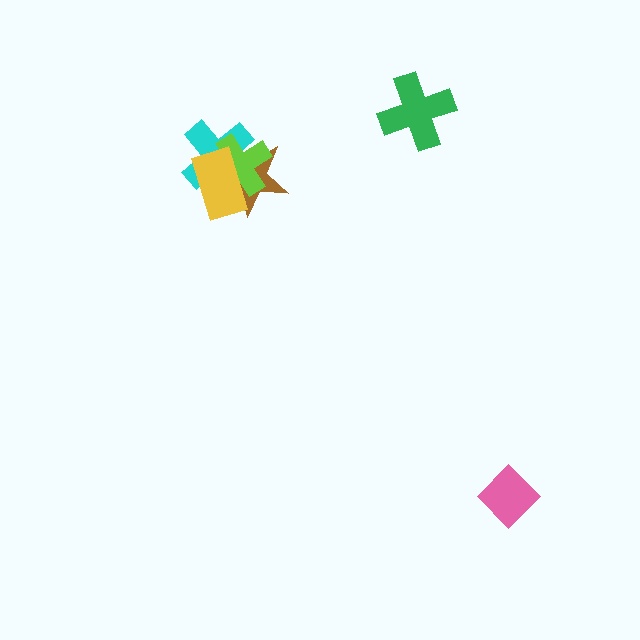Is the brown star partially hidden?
Yes, it is partially covered by another shape.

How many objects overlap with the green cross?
0 objects overlap with the green cross.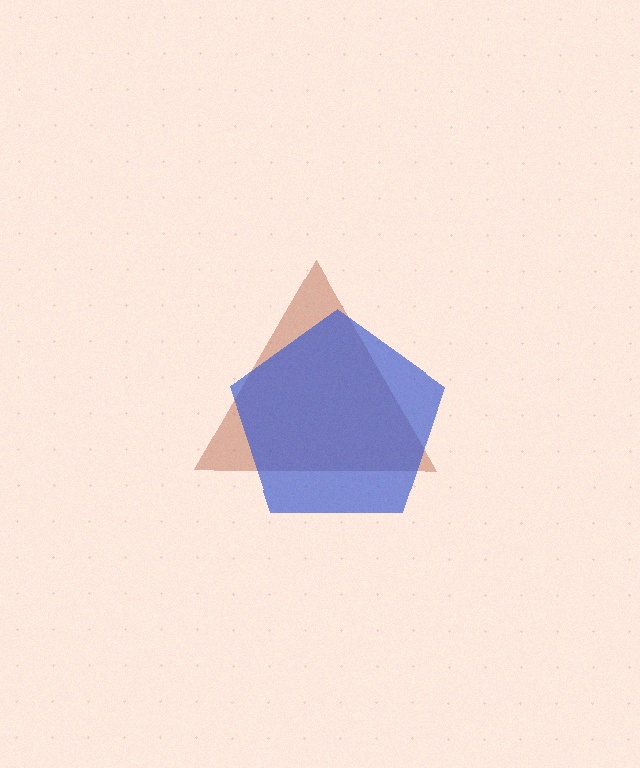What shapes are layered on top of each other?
The layered shapes are: a brown triangle, a blue pentagon.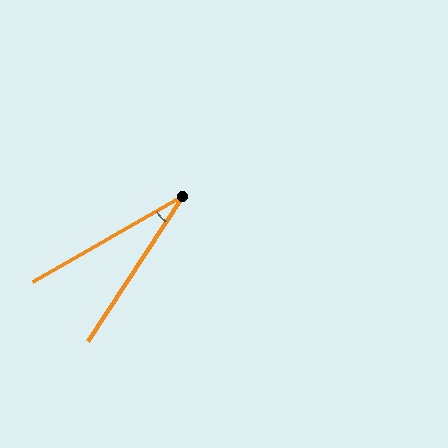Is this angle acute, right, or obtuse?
It is acute.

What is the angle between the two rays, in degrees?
Approximately 27 degrees.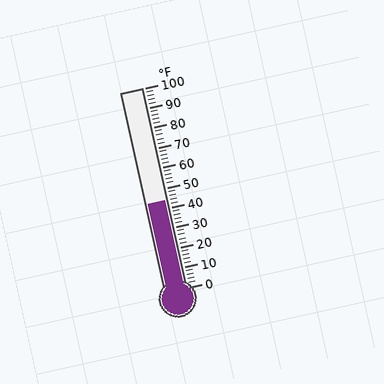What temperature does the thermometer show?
The thermometer shows approximately 44°F.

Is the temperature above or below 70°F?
The temperature is below 70°F.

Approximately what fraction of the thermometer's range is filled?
The thermometer is filled to approximately 45% of its range.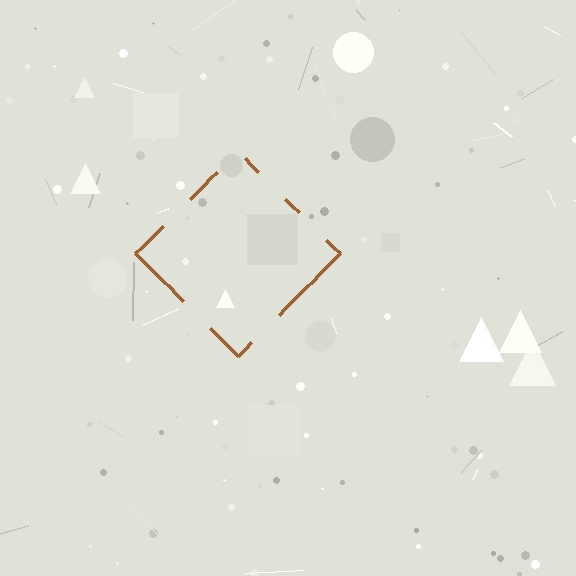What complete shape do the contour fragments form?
The contour fragments form a diamond.